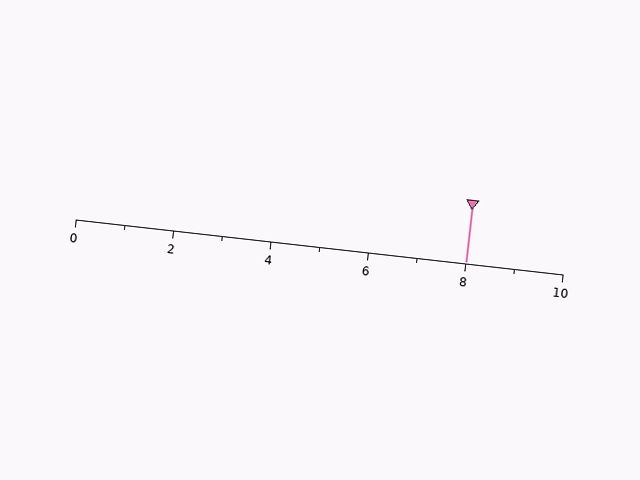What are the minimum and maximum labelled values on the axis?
The axis runs from 0 to 10.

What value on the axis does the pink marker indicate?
The marker indicates approximately 8.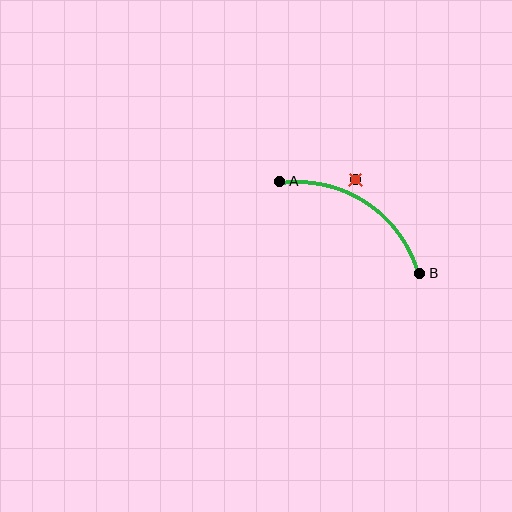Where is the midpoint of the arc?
The arc midpoint is the point on the curve farthest from the straight line joining A and B. It sits above that line.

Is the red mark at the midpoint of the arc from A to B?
No — the red mark does not lie on the arc at all. It sits slightly outside the curve.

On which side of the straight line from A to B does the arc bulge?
The arc bulges above the straight line connecting A and B.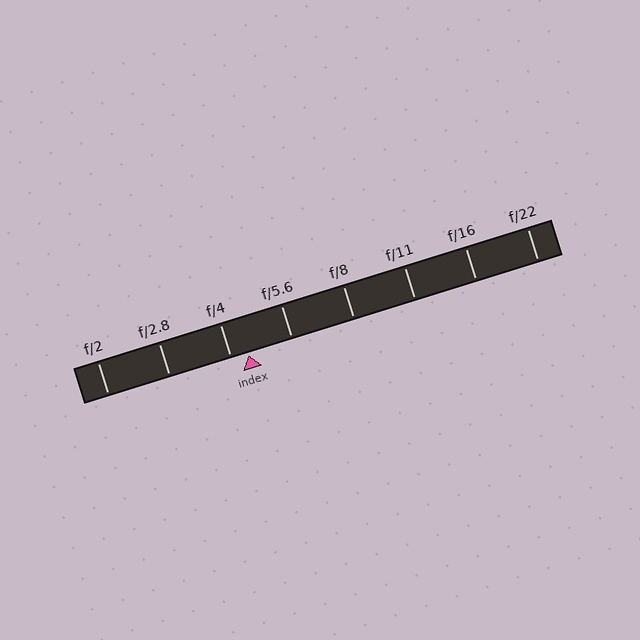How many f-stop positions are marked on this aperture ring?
There are 8 f-stop positions marked.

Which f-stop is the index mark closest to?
The index mark is closest to f/4.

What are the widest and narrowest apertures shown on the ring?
The widest aperture shown is f/2 and the narrowest is f/22.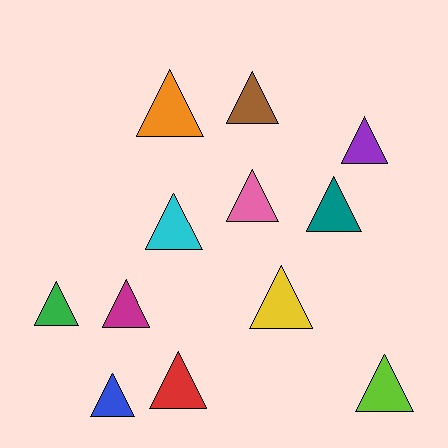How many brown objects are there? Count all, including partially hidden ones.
There is 1 brown object.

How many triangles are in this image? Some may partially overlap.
There are 12 triangles.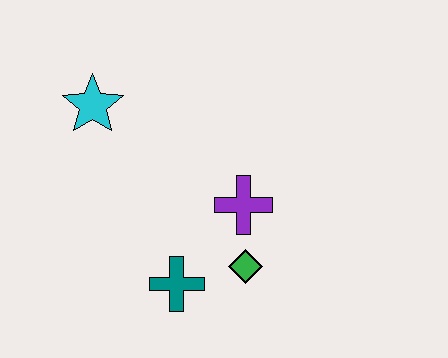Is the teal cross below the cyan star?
Yes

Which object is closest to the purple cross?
The green diamond is closest to the purple cross.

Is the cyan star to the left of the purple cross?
Yes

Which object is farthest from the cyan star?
The green diamond is farthest from the cyan star.